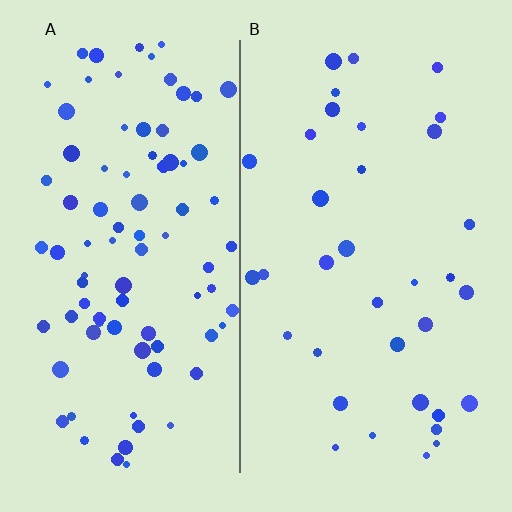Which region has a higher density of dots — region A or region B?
A (the left).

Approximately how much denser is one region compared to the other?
Approximately 2.4× — region A over region B.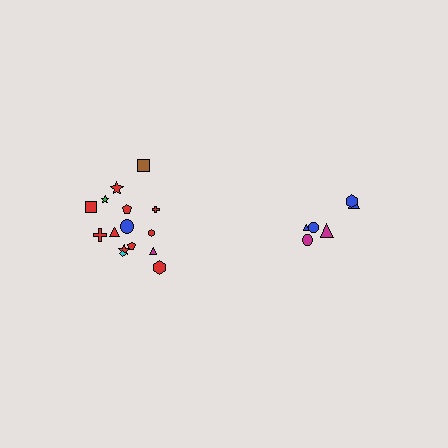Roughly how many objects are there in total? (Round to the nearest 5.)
Roughly 20 objects in total.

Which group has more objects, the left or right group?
The left group.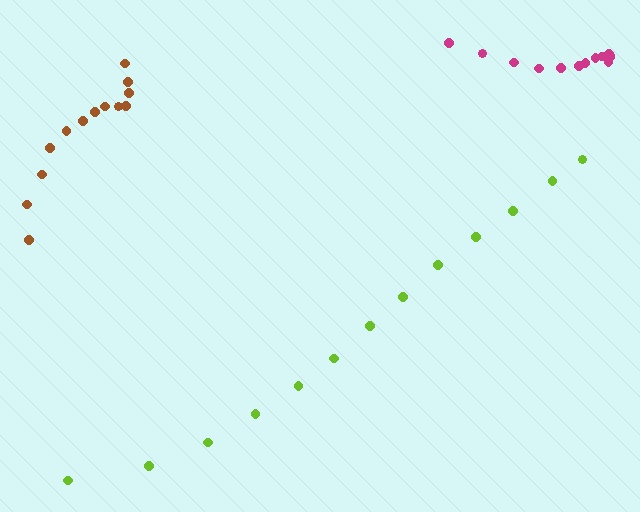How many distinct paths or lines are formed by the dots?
There are 3 distinct paths.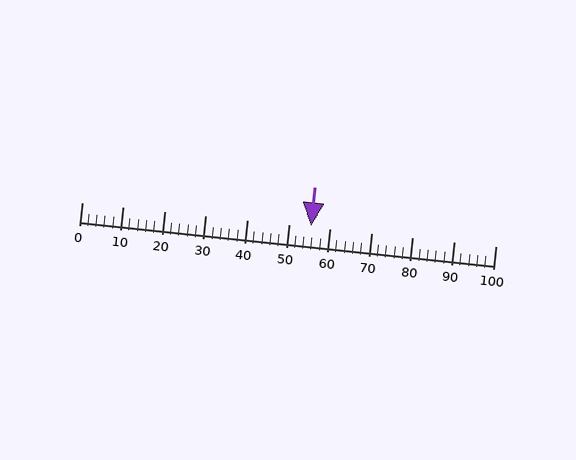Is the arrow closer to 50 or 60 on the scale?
The arrow is closer to 60.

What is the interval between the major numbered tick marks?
The major tick marks are spaced 10 units apart.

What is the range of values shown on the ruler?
The ruler shows values from 0 to 100.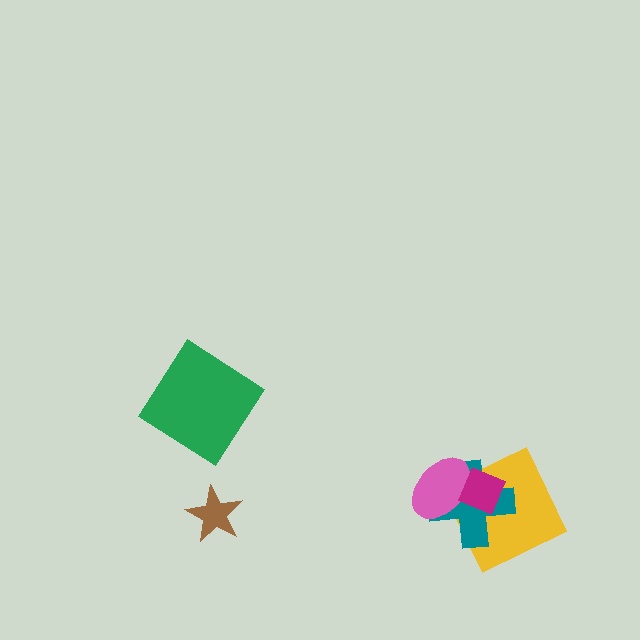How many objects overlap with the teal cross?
3 objects overlap with the teal cross.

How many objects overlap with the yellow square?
3 objects overlap with the yellow square.